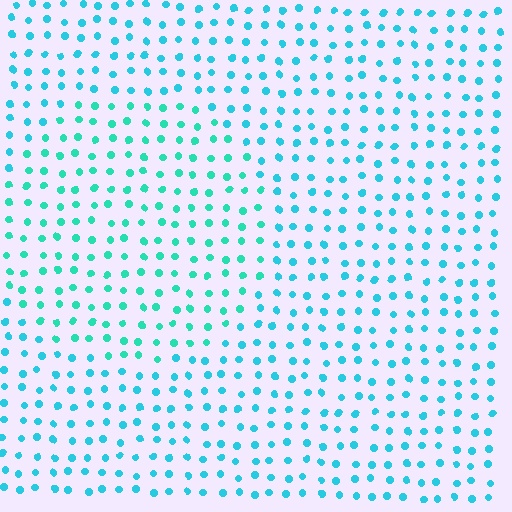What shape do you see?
I see a circle.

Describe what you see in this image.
The image is filled with small cyan elements in a uniform arrangement. A circle-shaped region is visible where the elements are tinted to a slightly different hue, forming a subtle color boundary.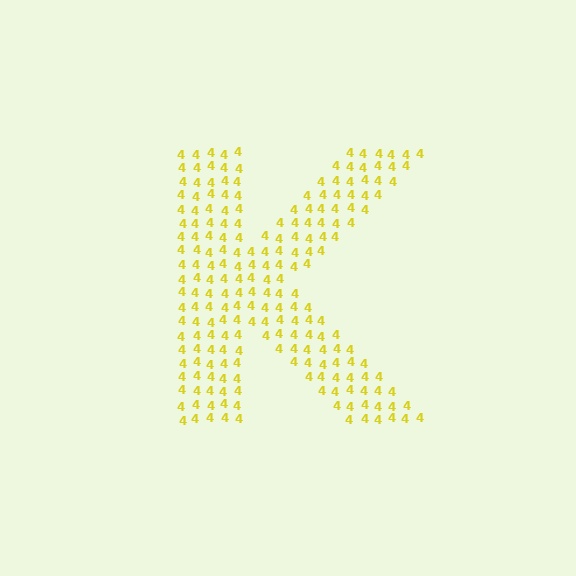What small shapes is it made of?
It is made of small digit 4's.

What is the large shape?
The large shape is the letter K.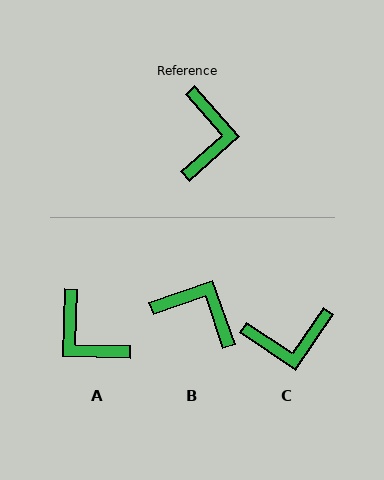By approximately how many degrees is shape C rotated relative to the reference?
Approximately 75 degrees clockwise.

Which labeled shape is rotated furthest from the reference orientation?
A, about 133 degrees away.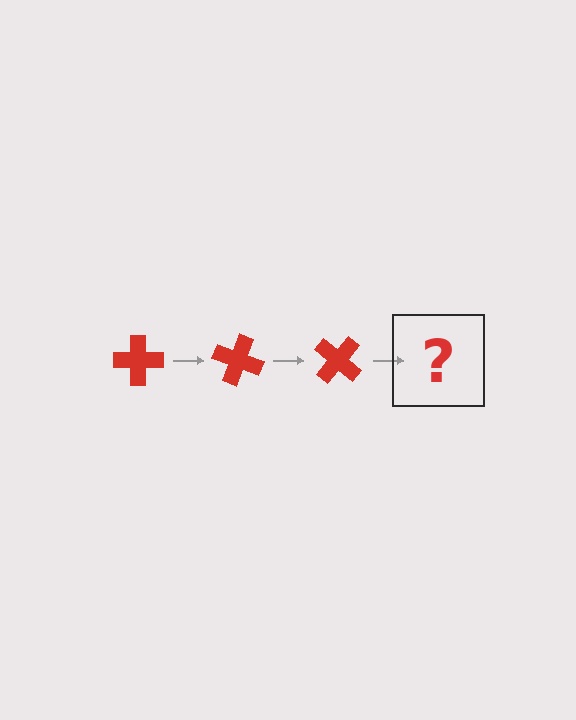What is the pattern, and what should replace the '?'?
The pattern is that the cross rotates 20 degrees each step. The '?' should be a red cross rotated 60 degrees.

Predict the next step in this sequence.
The next step is a red cross rotated 60 degrees.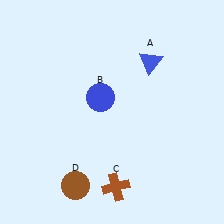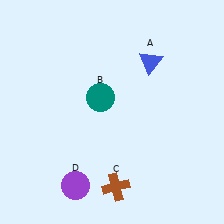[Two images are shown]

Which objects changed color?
B changed from blue to teal. D changed from brown to purple.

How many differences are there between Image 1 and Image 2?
There are 2 differences between the two images.